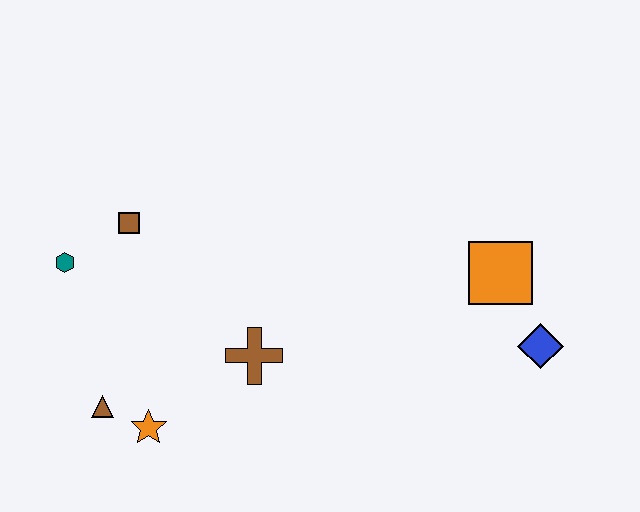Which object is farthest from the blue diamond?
The teal hexagon is farthest from the blue diamond.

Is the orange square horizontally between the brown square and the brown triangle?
No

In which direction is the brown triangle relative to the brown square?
The brown triangle is below the brown square.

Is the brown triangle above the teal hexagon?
No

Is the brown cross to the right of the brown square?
Yes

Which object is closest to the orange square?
The blue diamond is closest to the orange square.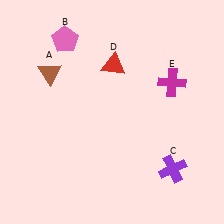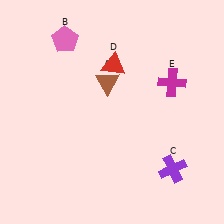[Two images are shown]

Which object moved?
The brown triangle (A) moved right.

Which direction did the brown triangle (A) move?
The brown triangle (A) moved right.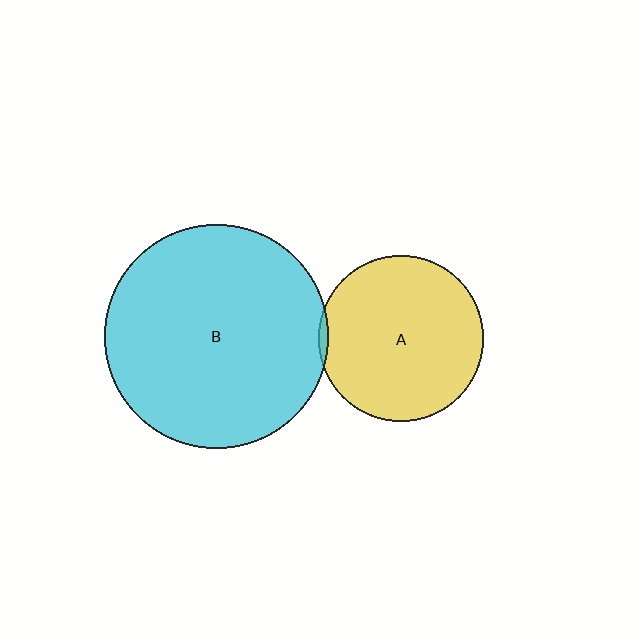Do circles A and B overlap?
Yes.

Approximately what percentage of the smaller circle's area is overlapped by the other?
Approximately 5%.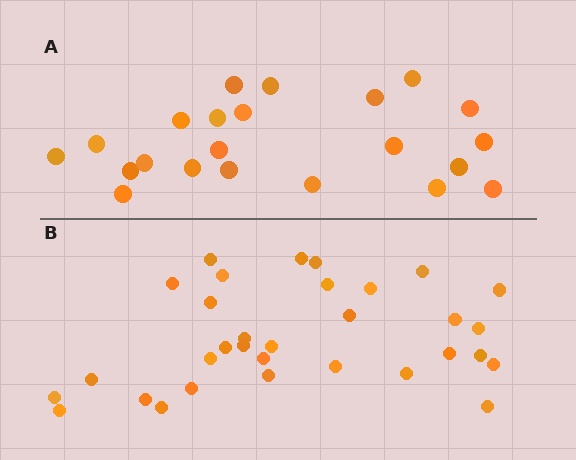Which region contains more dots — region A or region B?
Region B (the bottom region) has more dots.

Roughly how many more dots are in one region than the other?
Region B has roughly 10 or so more dots than region A.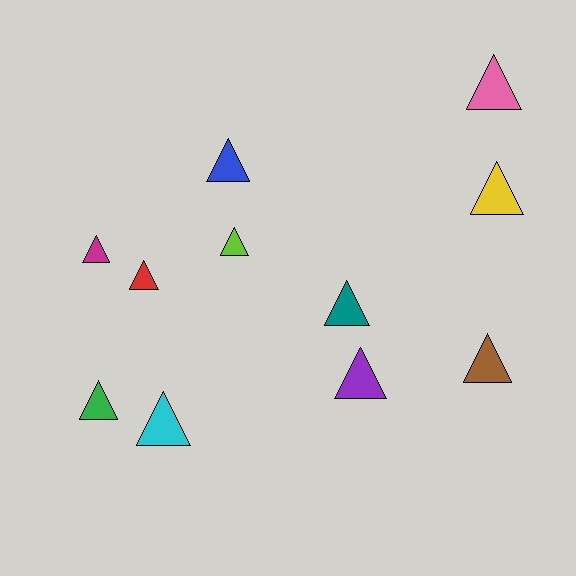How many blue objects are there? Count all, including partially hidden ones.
There is 1 blue object.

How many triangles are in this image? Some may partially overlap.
There are 11 triangles.